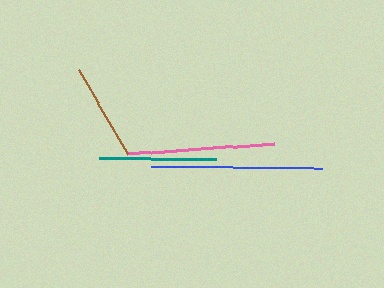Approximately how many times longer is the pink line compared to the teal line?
The pink line is approximately 1.3 times the length of the teal line.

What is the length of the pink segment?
The pink segment is approximately 148 pixels long.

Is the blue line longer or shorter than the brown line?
The blue line is longer than the brown line.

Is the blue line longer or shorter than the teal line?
The blue line is longer than the teal line.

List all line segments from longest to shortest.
From longest to shortest: blue, pink, teal, brown.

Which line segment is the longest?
The blue line is the longest at approximately 171 pixels.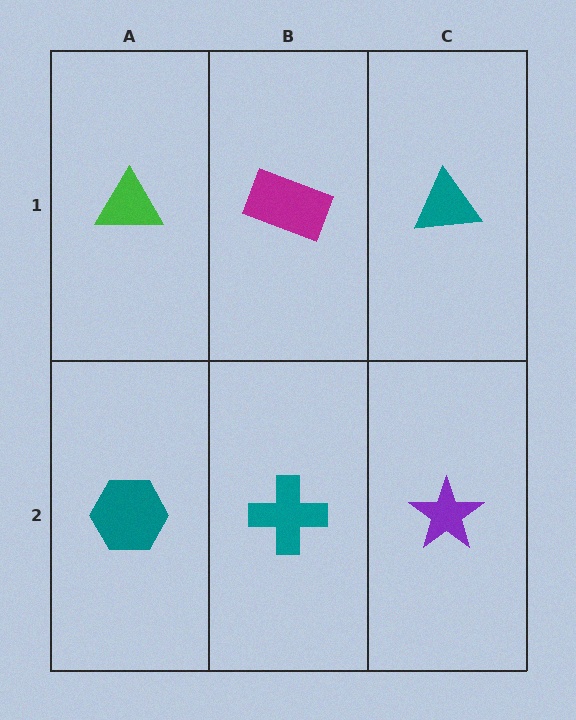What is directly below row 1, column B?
A teal cross.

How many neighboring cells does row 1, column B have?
3.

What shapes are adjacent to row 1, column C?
A purple star (row 2, column C), a magenta rectangle (row 1, column B).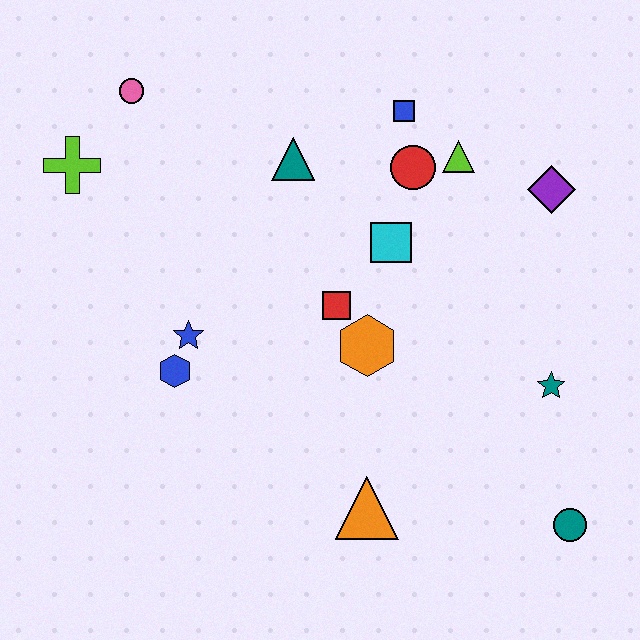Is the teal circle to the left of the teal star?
No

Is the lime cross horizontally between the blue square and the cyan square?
No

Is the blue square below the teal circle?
No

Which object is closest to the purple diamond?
The lime triangle is closest to the purple diamond.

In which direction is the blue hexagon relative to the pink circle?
The blue hexagon is below the pink circle.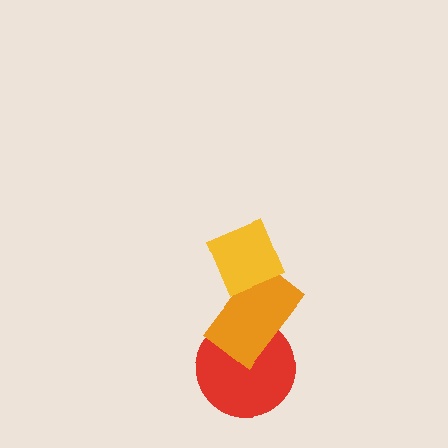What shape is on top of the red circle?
The orange rectangle is on top of the red circle.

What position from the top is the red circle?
The red circle is 3rd from the top.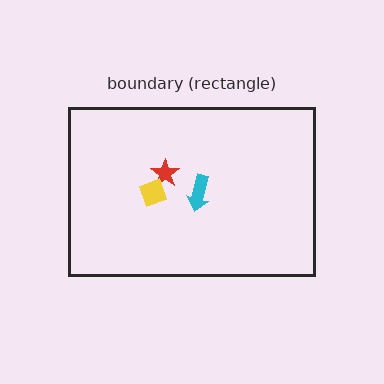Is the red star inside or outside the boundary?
Inside.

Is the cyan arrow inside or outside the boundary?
Inside.